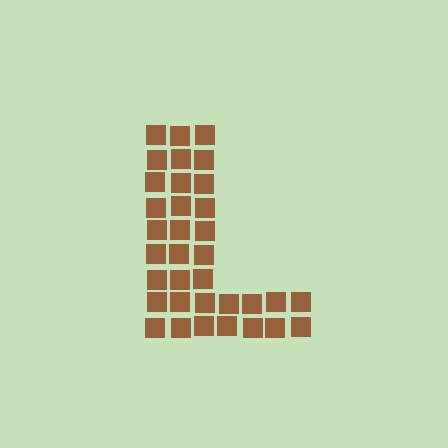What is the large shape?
The large shape is the letter L.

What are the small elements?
The small elements are squares.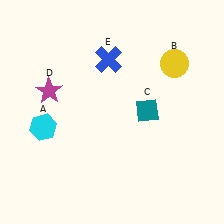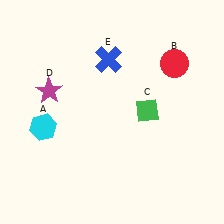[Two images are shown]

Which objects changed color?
B changed from yellow to red. C changed from teal to green.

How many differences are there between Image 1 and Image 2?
There are 2 differences between the two images.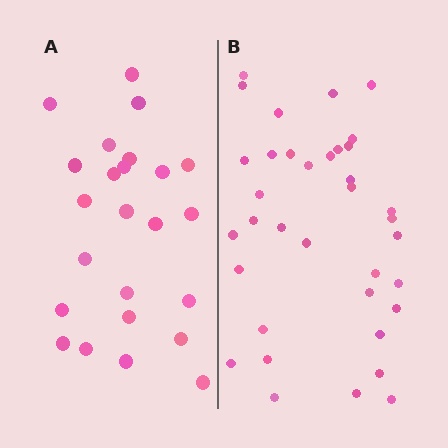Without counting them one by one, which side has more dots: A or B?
Region B (the right region) has more dots.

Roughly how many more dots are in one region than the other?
Region B has roughly 12 or so more dots than region A.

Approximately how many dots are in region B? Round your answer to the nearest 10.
About 40 dots. (The exact count is 36, which rounds to 40.)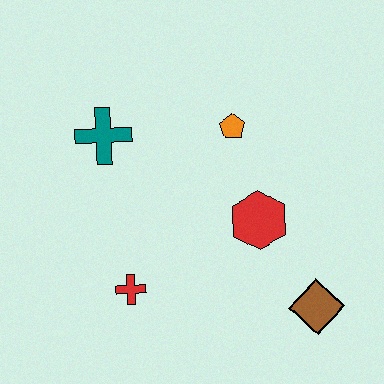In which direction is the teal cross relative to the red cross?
The teal cross is above the red cross.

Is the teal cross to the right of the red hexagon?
No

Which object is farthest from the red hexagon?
The teal cross is farthest from the red hexagon.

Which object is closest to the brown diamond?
The red hexagon is closest to the brown diamond.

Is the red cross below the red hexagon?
Yes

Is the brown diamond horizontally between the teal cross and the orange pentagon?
No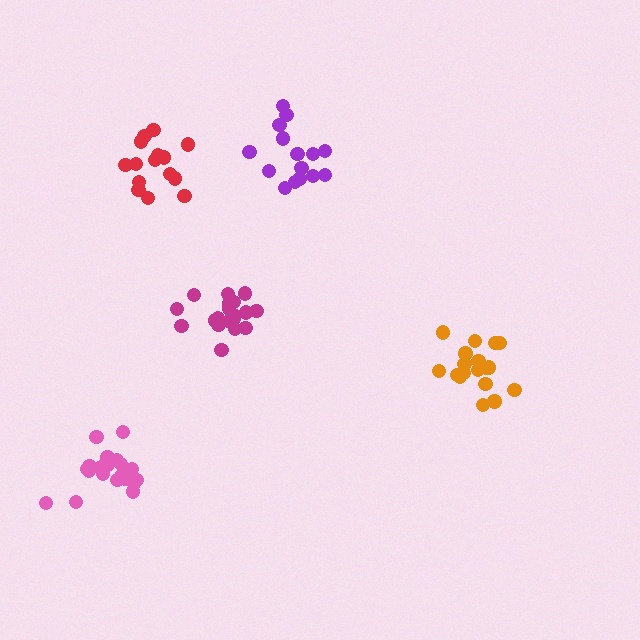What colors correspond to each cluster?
The clusters are colored: magenta, orange, purple, red, pink.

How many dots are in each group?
Group 1: 21 dots, Group 2: 18 dots, Group 3: 15 dots, Group 4: 15 dots, Group 5: 21 dots (90 total).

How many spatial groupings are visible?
There are 5 spatial groupings.